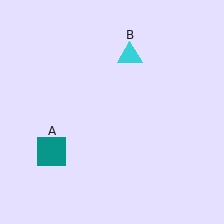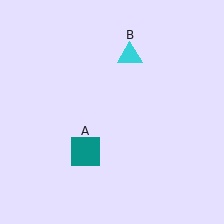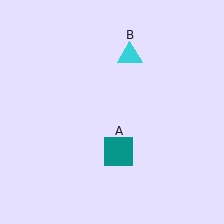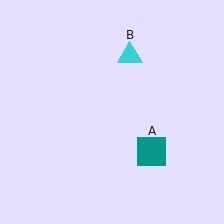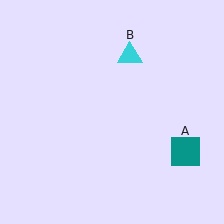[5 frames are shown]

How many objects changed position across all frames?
1 object changed position: teal square (object A).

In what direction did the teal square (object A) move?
The teal square (object A) moved right.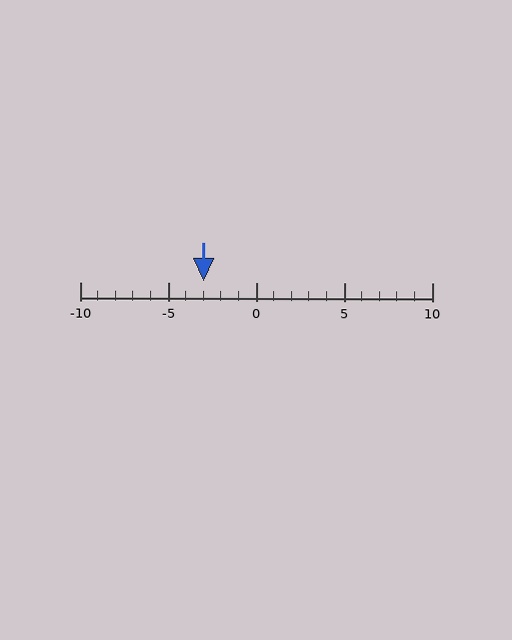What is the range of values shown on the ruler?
The ruler shows values from -10 to 10.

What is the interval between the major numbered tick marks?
The major tick marks are spaced 5 units apart.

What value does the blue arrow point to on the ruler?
The blue arrow points to approximately -3.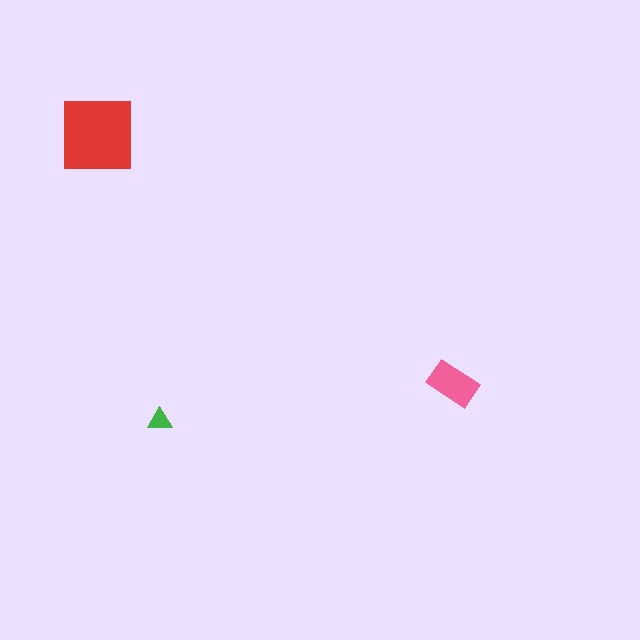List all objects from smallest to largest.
The green triangle, the pink rectangle, the red square.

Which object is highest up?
The red square is topmost.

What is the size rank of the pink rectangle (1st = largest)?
2nd.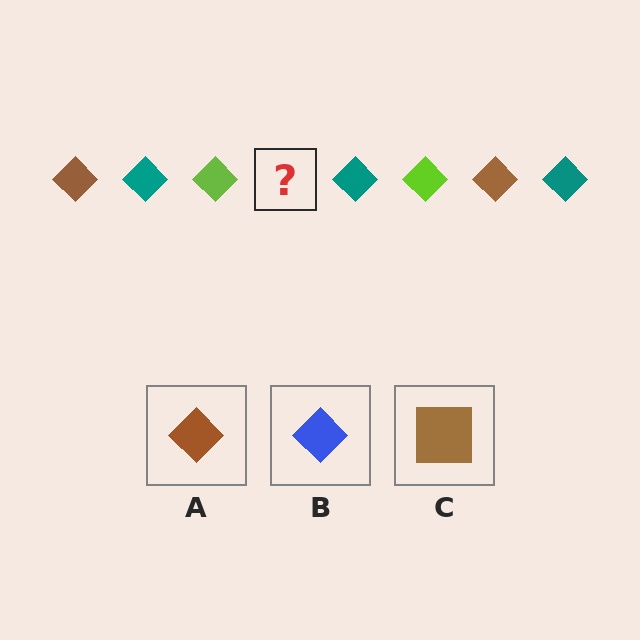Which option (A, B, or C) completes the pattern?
A.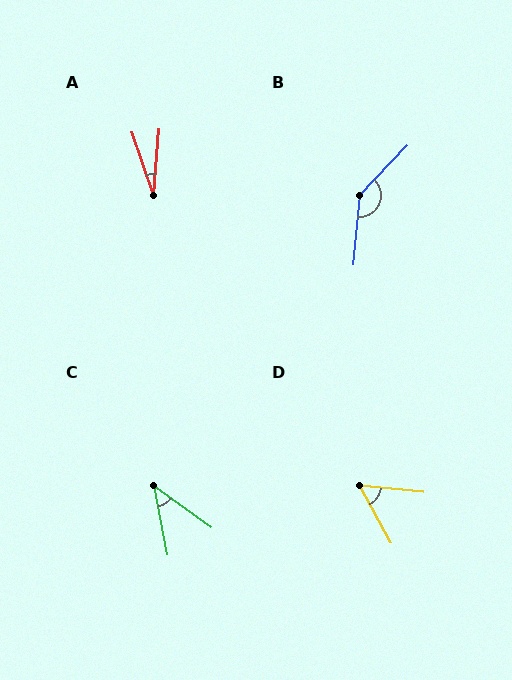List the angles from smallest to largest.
A (24°), C (43°), D (55°), B (141°).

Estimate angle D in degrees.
Approximately 55 degrees.